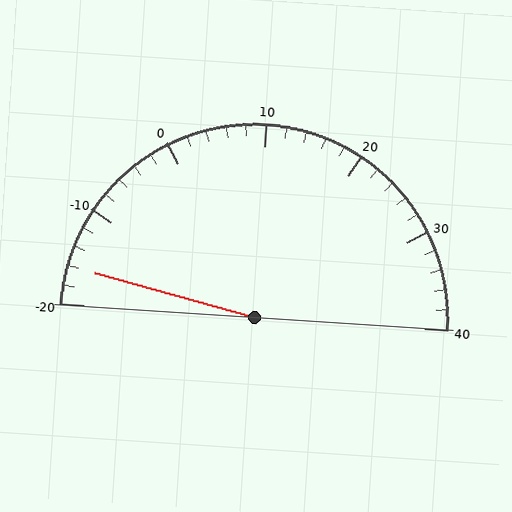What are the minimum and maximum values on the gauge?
The gauge ranges from -20 to 40.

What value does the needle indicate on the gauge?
The needle indicates approximately -16.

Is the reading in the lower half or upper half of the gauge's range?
The reading is in the lower half of the range (-20 to 40).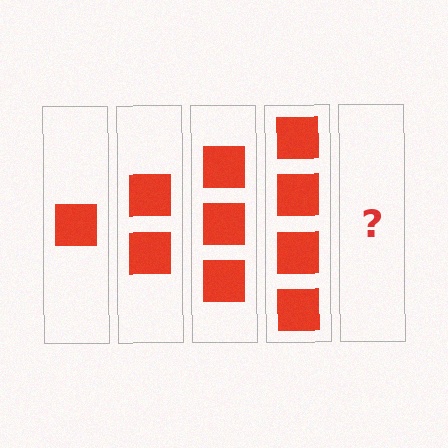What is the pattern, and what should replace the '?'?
The pattern is that each step adds one more square. The '?' should be 5 squares.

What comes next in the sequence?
The next element should be 5 squares.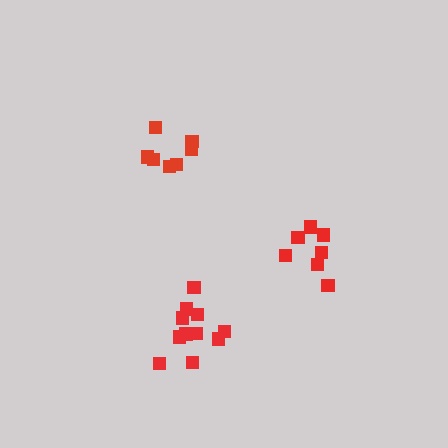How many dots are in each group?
Group 1: 7 dots, Group 2: 7 dots, Group 3: 11 dots (25 total).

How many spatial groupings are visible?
There are 3 spatial groupings.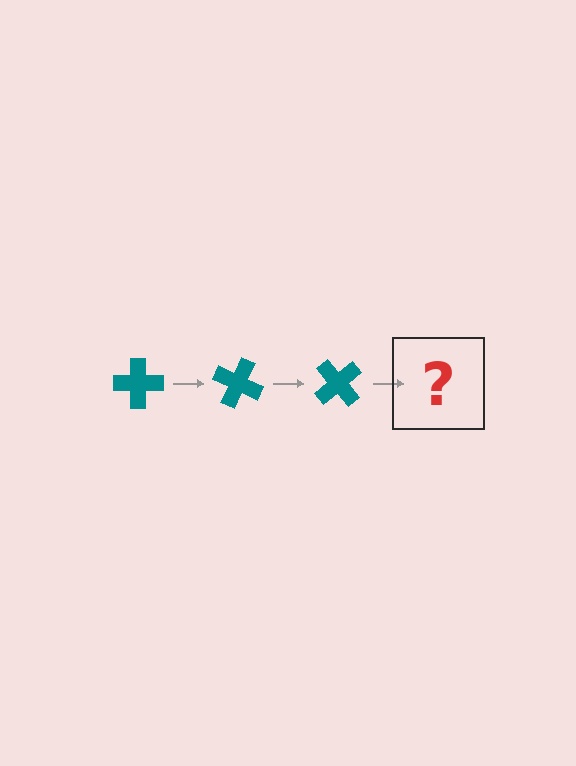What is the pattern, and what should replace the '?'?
The pattern is that the cross rotates 25 degrees each step. The '?' should be a teal cross rotated 75 degrees.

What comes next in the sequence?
The next element should be a teal cross rotated 75 degrees.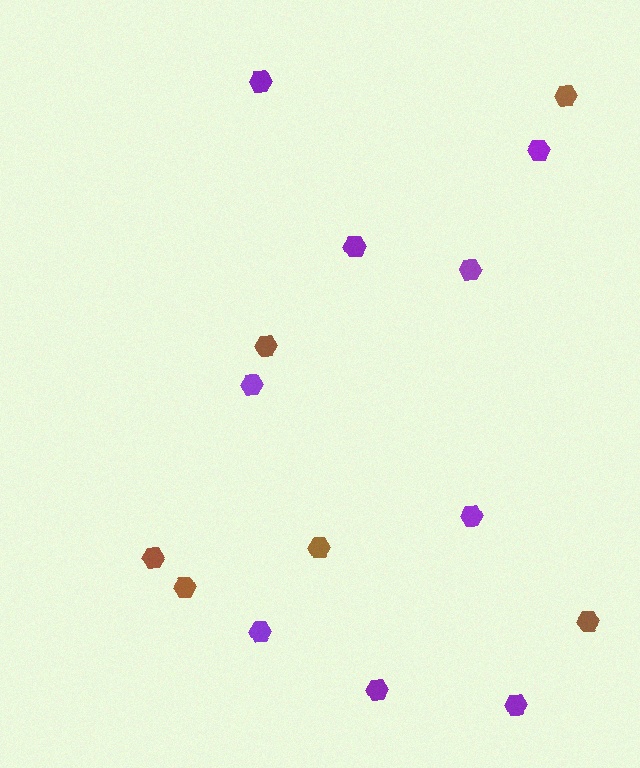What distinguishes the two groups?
There are 2 groups: one group of purple hexagons (9) and one group of brown hexagons (6).